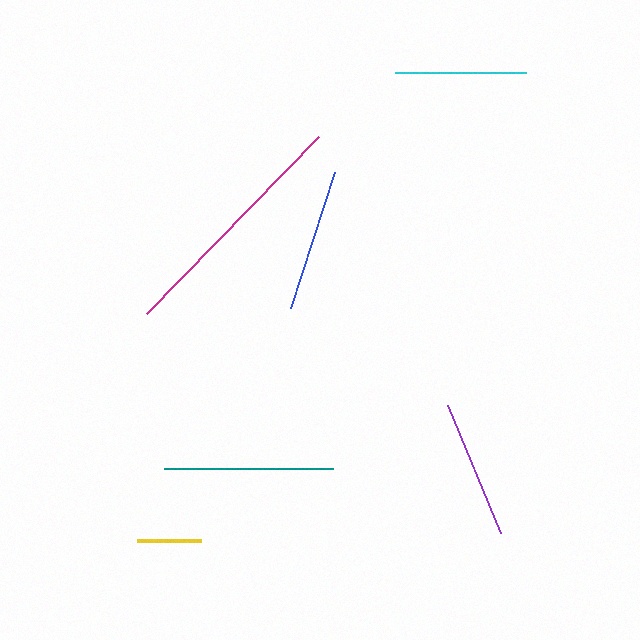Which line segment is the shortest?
The yellow line is the shortest at approximately 64 pixels.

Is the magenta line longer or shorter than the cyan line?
The magenta line is longer than the cyan line.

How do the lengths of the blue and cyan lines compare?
The blue and cyan lines are approximately the same length.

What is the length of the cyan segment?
The cyan segment is approximately 131 pixels long.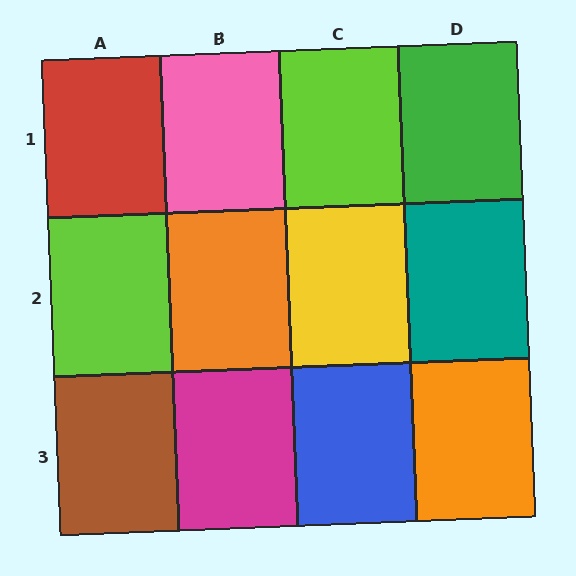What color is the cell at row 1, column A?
Red.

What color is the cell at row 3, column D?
Orange.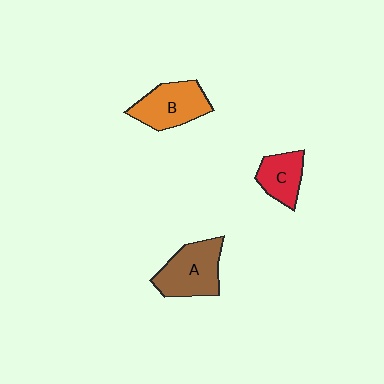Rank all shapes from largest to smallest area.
From largest to smallest: A (brown), B (orange), C (red).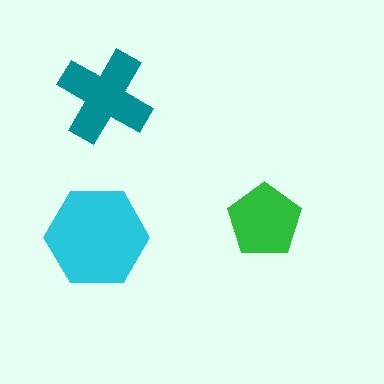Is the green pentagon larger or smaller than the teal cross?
Smaller.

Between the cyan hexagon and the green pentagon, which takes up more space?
The cyan hexagon.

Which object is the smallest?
The green pentagon.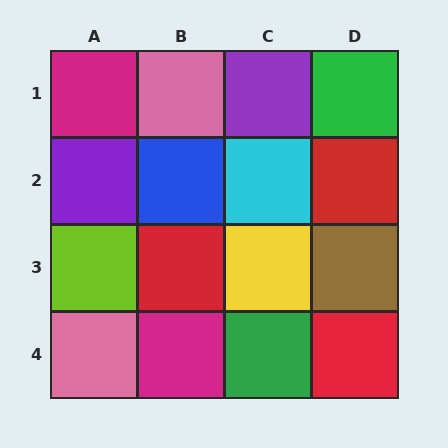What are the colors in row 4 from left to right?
Pink, magenta, green, red.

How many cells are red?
3 cells are red.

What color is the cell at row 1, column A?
Magenta.